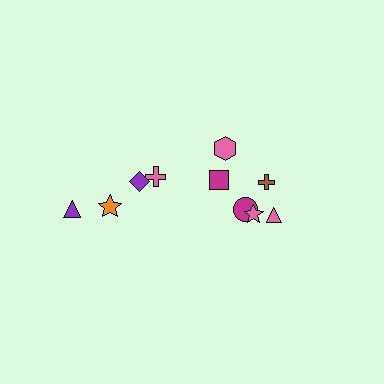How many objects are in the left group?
There are 4 objects.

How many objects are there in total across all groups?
There are 10 objects.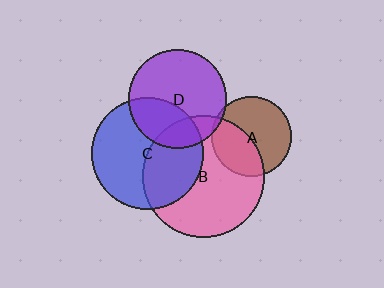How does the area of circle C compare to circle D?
Approximately 1.3 times.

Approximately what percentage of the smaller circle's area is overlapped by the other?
Approximately 5%.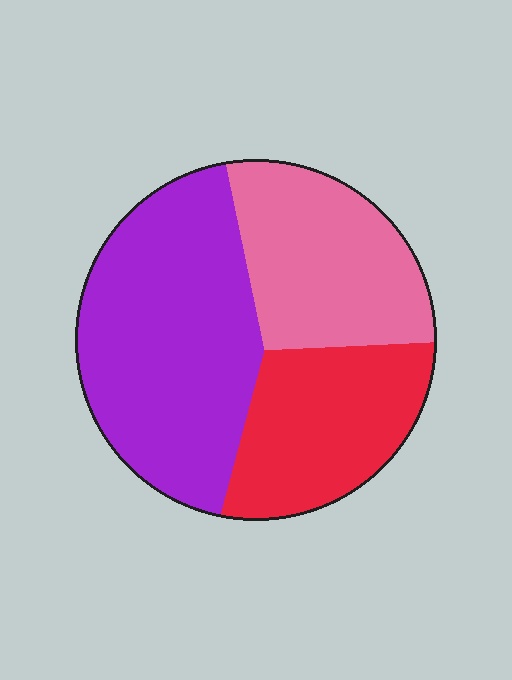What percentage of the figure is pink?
Pink covers roughly 30% of the figure.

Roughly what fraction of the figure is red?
Red covers roughly 25% of the figure.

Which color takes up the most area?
Purple, at roughly 45%.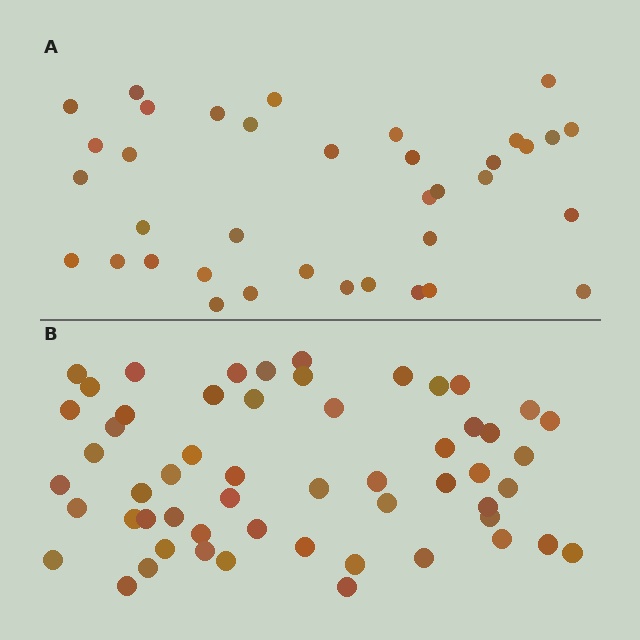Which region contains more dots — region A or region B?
Region B (the bottom region) has more dots.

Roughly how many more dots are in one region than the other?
Region B has approximately 20 more dots than region A.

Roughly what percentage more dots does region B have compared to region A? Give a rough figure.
About 50% more.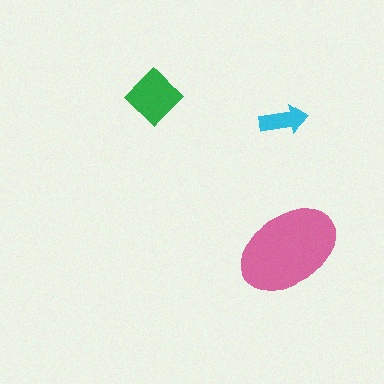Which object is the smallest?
The cyan arrow.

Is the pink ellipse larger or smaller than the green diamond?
Larger.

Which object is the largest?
The pink ellipse.